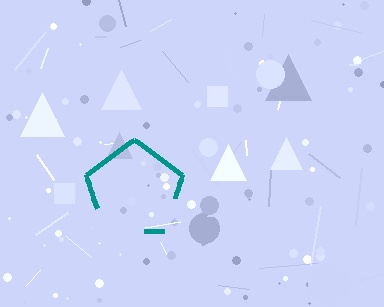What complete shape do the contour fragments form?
The contour fragments form a pentagon.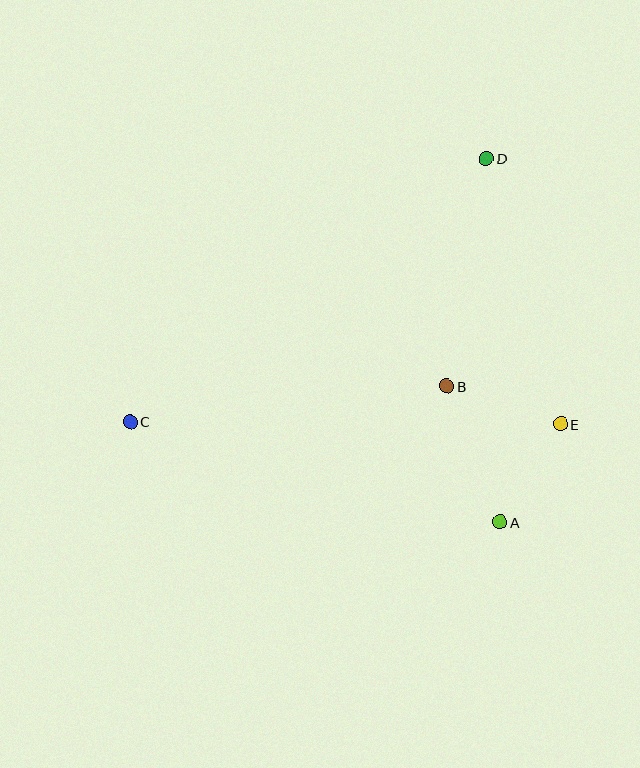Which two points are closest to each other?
Points A and E are closest to each other.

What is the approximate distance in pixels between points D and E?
The distance between D and E is approximately 276 pixels.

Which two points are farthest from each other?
Points C and D are farthest from each other.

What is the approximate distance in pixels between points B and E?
The distance between B and E is approximately 120 pixels.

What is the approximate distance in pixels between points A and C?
The distance between A and C is approximately 383 pixels.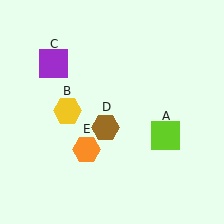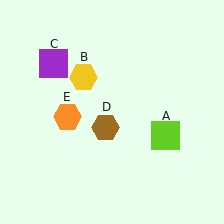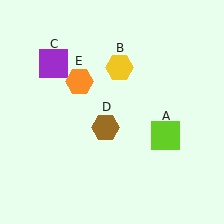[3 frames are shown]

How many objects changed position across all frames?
2 objects changed position: yellow hexagon (object B), orange hexagon (object E).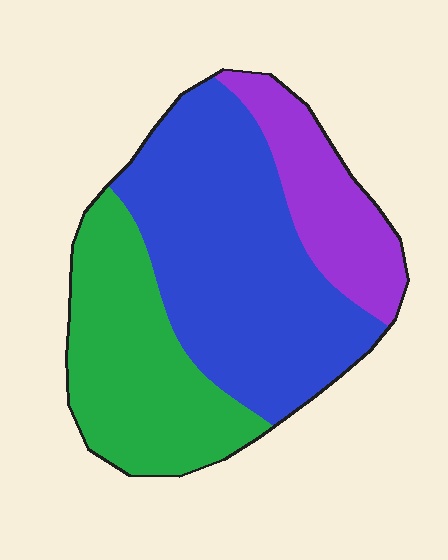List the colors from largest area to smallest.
From largest to smallest: blue, green, purple.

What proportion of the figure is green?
Green covers roughly 30% of the figure.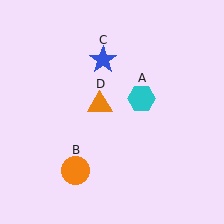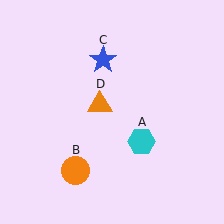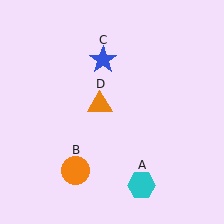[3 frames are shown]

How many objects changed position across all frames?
1 object changed position: cyan hexagon (object A).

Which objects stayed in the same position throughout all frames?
Orange circle (object B) and blue star (object C) and orange triangle (object D) remained stationary.